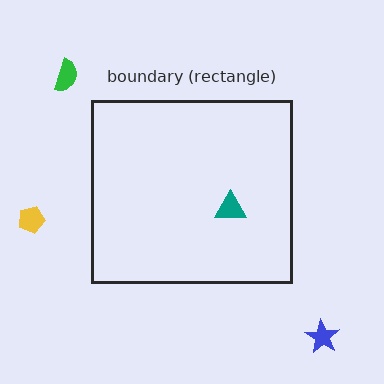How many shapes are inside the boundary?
1 inside, 3 outside.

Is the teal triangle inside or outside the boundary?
Inside.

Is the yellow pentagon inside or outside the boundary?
Outside.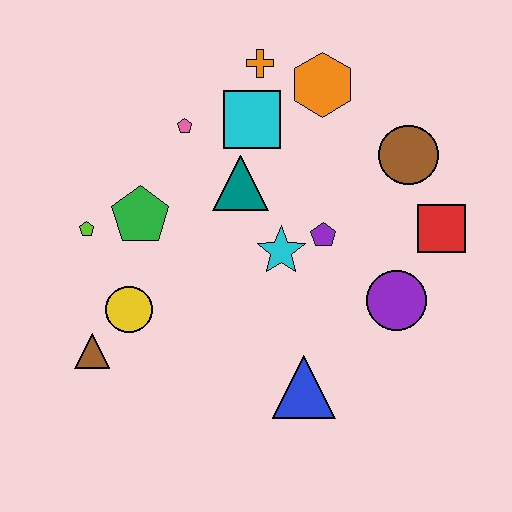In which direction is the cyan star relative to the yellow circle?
The cyan star is to the right of the yellow circle.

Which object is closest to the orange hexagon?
The orange cross is closest to the orange hexagon.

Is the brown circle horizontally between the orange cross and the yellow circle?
No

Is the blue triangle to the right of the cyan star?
Yes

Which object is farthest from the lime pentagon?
The red square is farthest from the lime pentagon.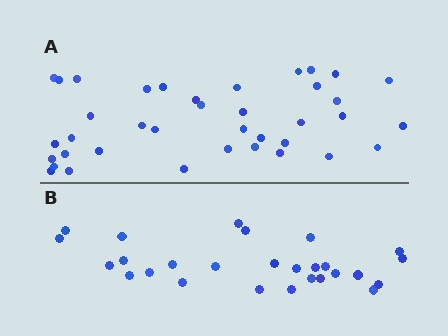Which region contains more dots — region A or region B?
Region A (the top region) has more dots.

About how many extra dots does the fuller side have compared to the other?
Region A has roughly 12 or so more dots than region B.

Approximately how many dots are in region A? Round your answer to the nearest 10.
About 40 dots. (The exact count is 38, which rounds to 40.)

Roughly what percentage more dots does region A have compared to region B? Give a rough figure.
About 40% more.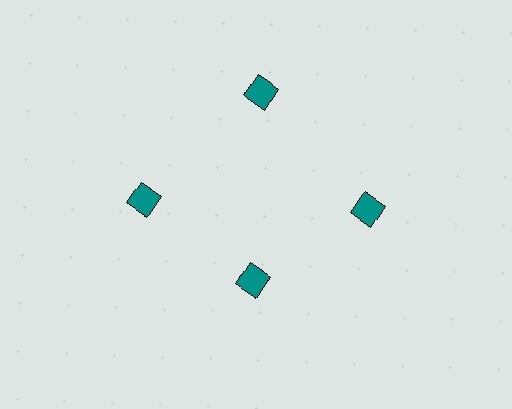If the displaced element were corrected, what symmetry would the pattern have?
It would have 4-fold rotational symmetry — the pattern would map onto itself every 90 degrees.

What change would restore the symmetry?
The symmetry would be restored by moving it outward, back onto the ring so that all 4 diamonds sit at equal angles and equal distance from the center.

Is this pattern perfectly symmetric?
No. The 4 teal diamonds are arranged in a ring, but one element near the 6 o'clock position is pulled inward toward the center, breaking the 4-fold rotational symmetry.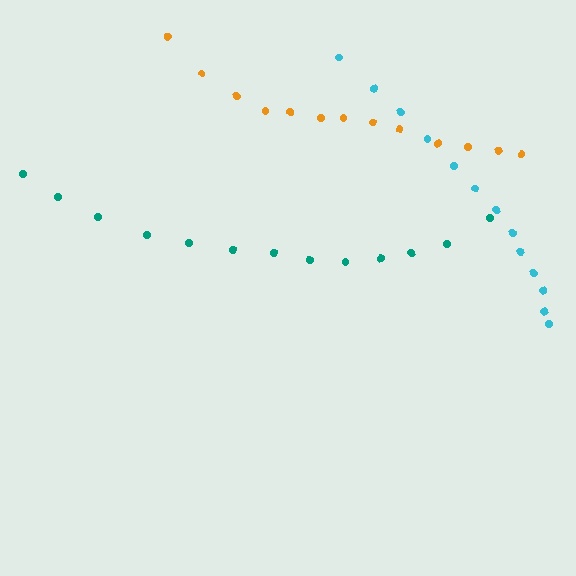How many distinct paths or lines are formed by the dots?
There are 3 distinct paths.